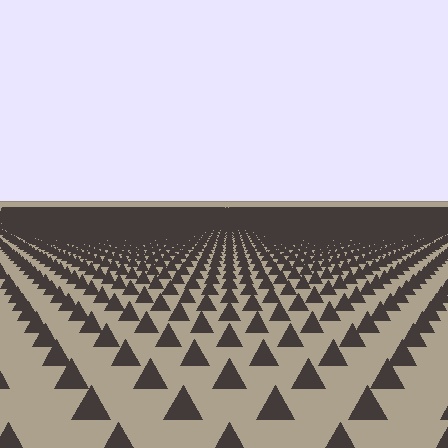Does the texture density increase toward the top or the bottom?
Density increases toward the top.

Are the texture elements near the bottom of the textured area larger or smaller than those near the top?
Larger. Near the bottom, elements are closer to the viewer and appear at a bigger on-screen size.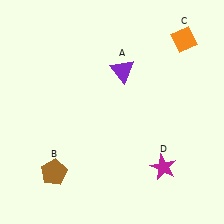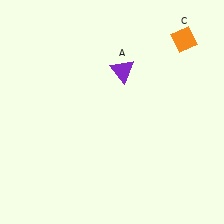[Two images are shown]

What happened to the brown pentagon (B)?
The brown pentagon (B) was removed in Image 2. It was in the bottom-left area of Image 1.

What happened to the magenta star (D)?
The magenta star (D) was removed in Image 2. It was in the bottom-right area of Image 1.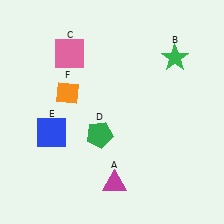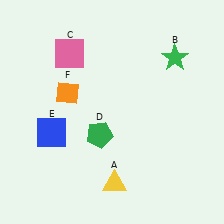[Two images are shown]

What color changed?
The triangle (A) changed from magenta in Image 1 to yellow in Image 2.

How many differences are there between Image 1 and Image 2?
There is 1 difference between the two images.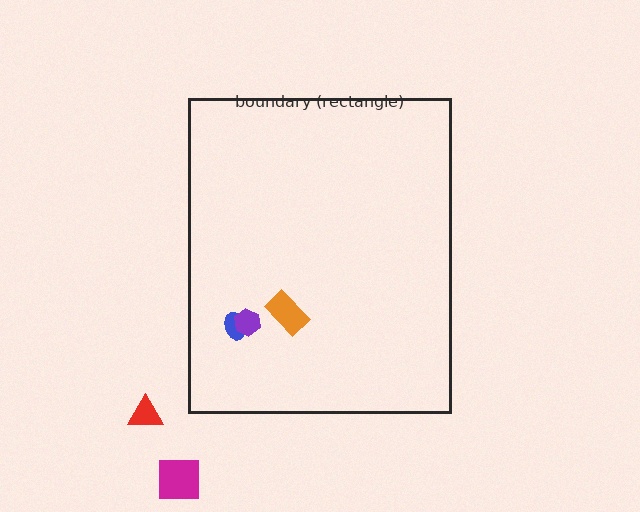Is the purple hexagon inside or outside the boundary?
Inside.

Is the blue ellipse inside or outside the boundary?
Inside.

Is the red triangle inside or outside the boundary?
Outside.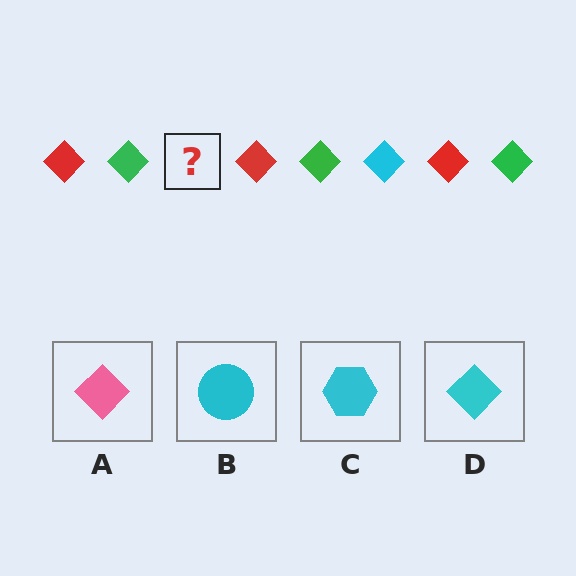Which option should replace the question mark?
Option D.